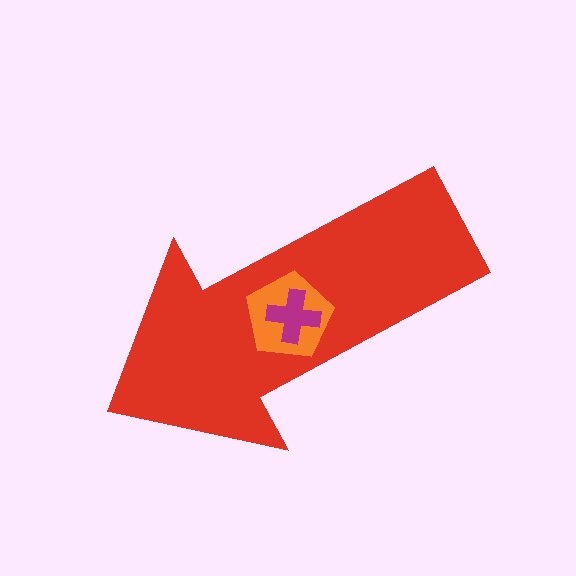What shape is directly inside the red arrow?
The orange pentagon.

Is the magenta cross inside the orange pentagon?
Yes.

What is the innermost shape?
The magenta cross.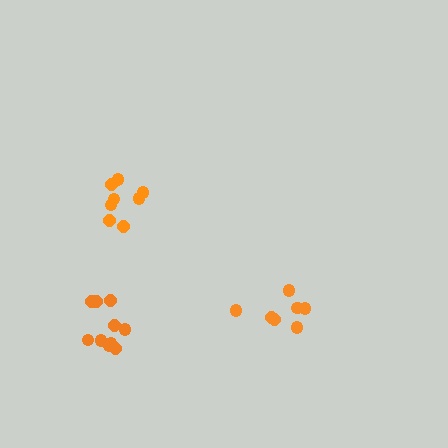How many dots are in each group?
Group 1: 10 dots, Group 2: 8 dots, Group 3: 7 dots (25 total).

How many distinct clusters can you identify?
There are 3 distinct clusters.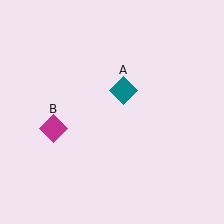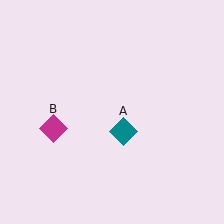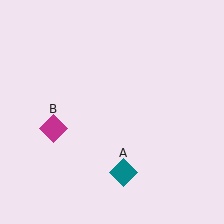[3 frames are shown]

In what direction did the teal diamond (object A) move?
The teal diamond (object A) moved down.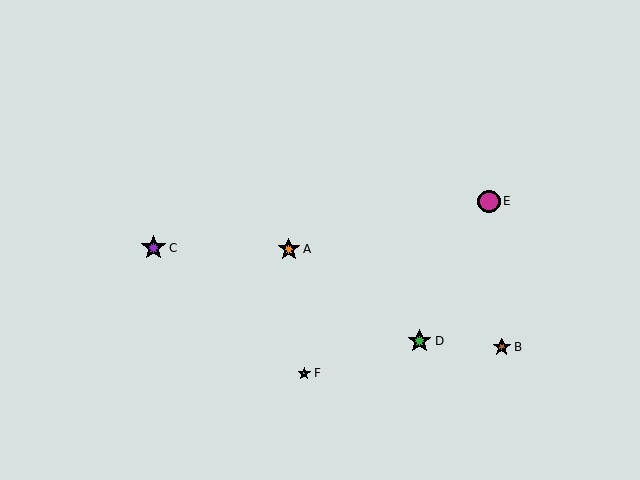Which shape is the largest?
The purple star (labeled C) is the largest.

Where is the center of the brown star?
The center of the brown star is at (502, 347).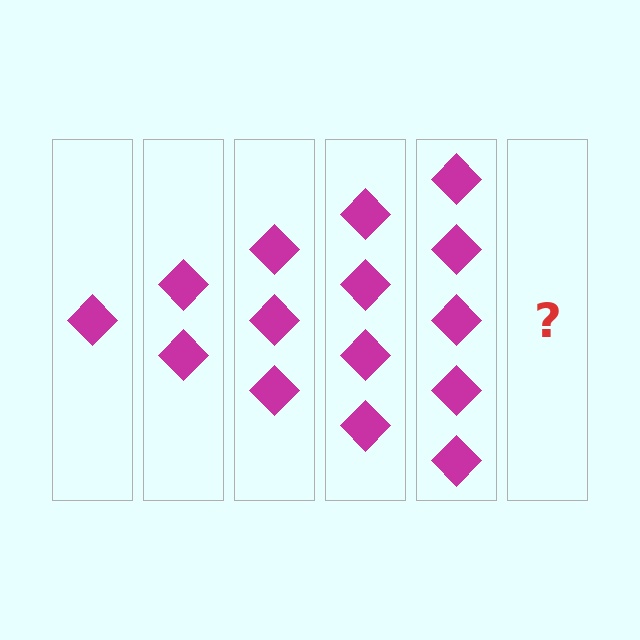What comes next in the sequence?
The next element should be 6 diamonds.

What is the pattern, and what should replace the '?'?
The pattern is that each step adds one more diamond. The '?' should be 6 diamonds.